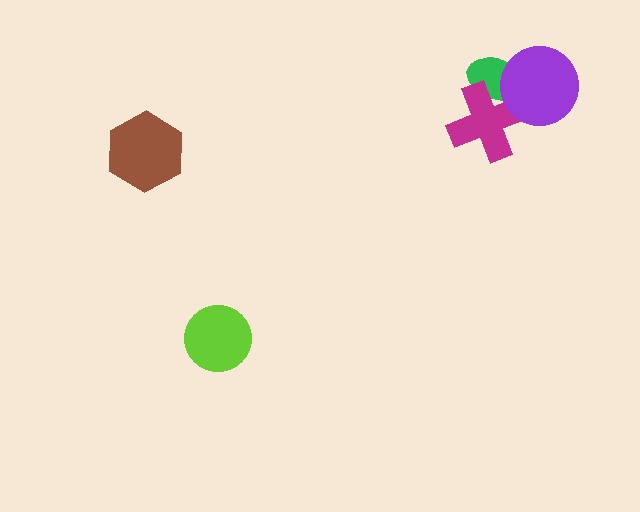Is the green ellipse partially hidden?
Yes, it is partially covered by another shape.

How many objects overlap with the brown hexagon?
0 objects overlap with the brown hexagon.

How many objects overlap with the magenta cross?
2 objects overlap with the magenta cross.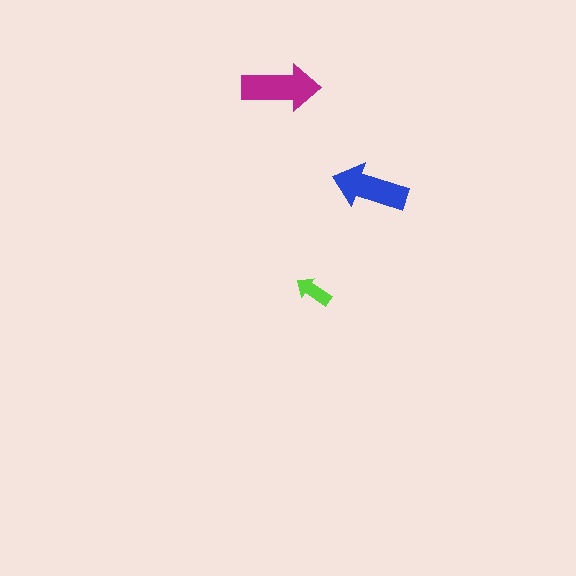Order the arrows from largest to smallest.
the magenta one, the blue one, the lime one.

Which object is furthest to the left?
The magenta arrow is leftmost.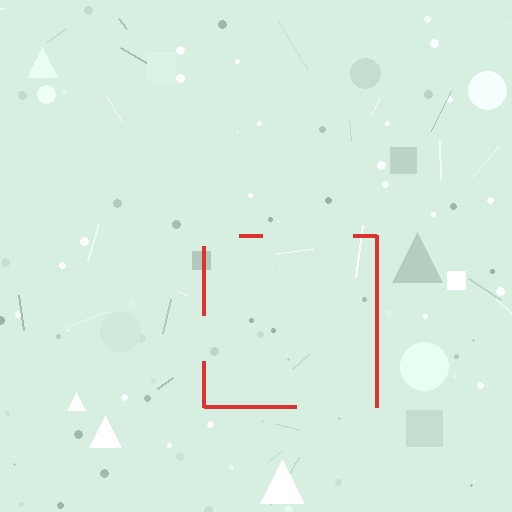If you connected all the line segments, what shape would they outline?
They would outline a square.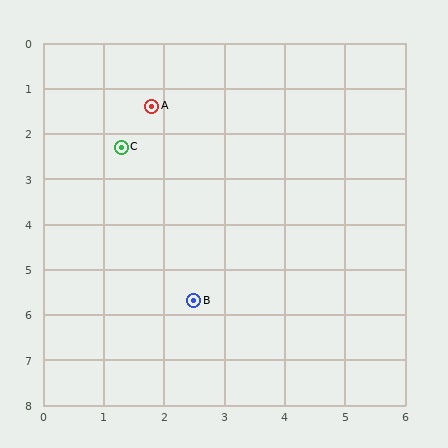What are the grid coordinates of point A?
Point A is at approximately (1.8, 1.4).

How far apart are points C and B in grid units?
Points C and B are about 3.6 grid units apart.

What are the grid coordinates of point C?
Point C is at approximately (1.3, 2.3).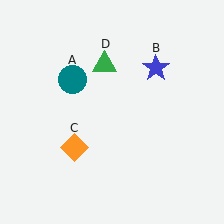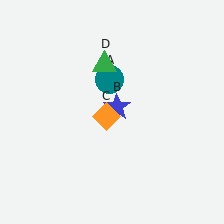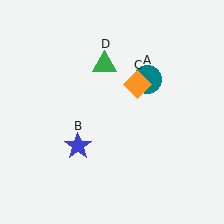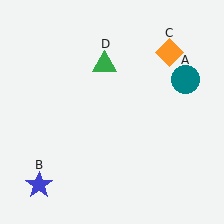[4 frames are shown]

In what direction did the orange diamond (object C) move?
The orange diamond (object C) moved up and to the right.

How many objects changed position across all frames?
3 objects changed position: teal circle (object A), blue star (object B), orange diamond (object C).